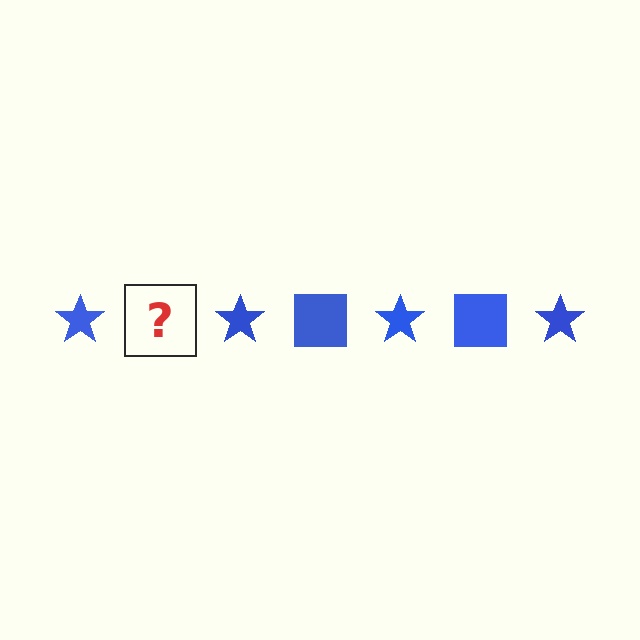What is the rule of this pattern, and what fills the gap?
The rule is that the pattern cycles through star, square shapes in blue. The gap should be filled with a blue square.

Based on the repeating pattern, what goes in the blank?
The blank should be a blue square.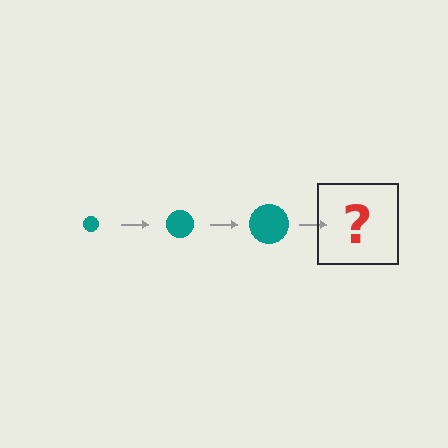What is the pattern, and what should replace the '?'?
The pattern is that the circle gets progressively larger each step. The '?' should be a teal circle, larger than the previous one.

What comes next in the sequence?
The next element should be a teal circle, larger than the previous one.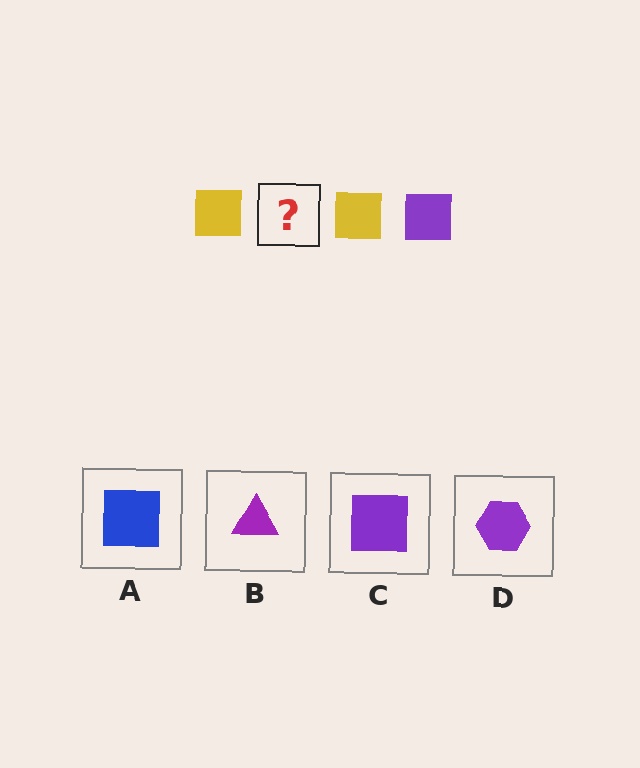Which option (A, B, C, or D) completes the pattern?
C.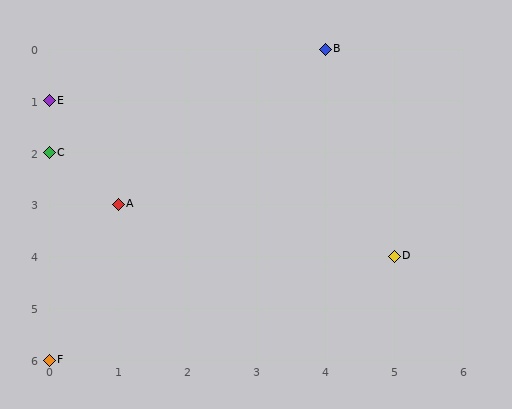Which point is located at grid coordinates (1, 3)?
Point A is at (1, 3).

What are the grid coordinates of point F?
Point F is at grid coordinates (0, 6).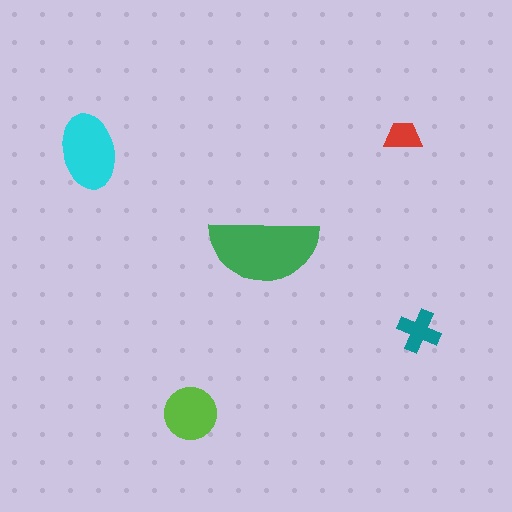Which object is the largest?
The green semicircle.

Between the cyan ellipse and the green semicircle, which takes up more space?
The green semicircle.